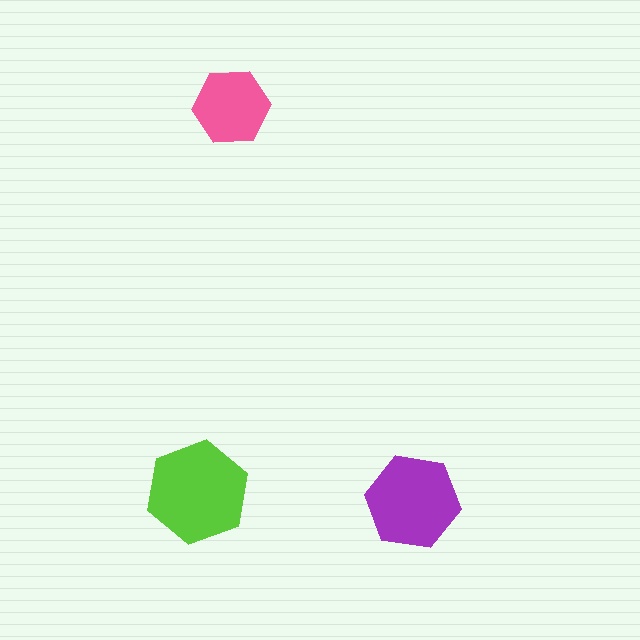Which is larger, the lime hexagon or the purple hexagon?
The lime one.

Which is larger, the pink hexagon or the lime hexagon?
The lime one.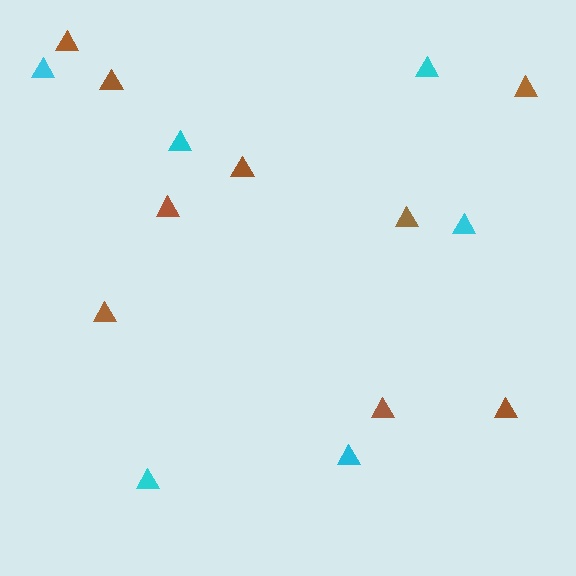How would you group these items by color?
There are 2 groups: one group of brown triangles (9) and one group of cyan triangles (6).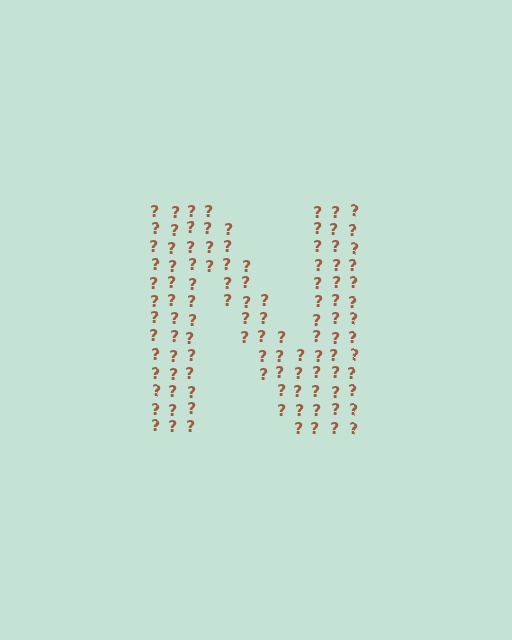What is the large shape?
The large shape is the letter N.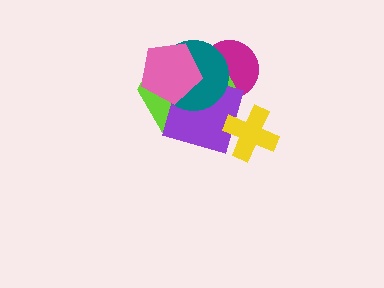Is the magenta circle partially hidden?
Yes, it is partially covered by another shape.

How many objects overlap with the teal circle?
4 objects overlap with the teal circle.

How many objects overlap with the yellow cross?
1 object overlaps with the yellow cross.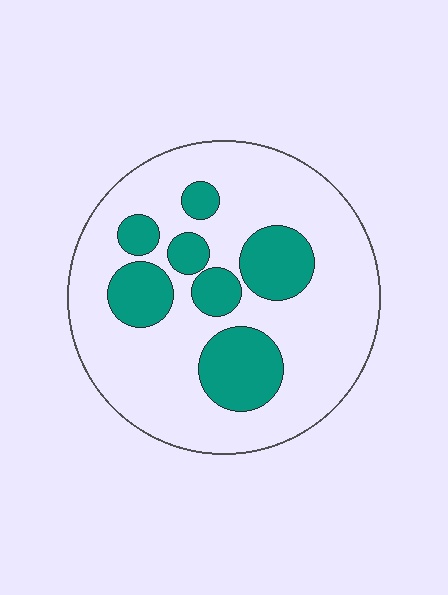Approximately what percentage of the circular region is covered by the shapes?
Approximately 25%.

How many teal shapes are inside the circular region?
7.